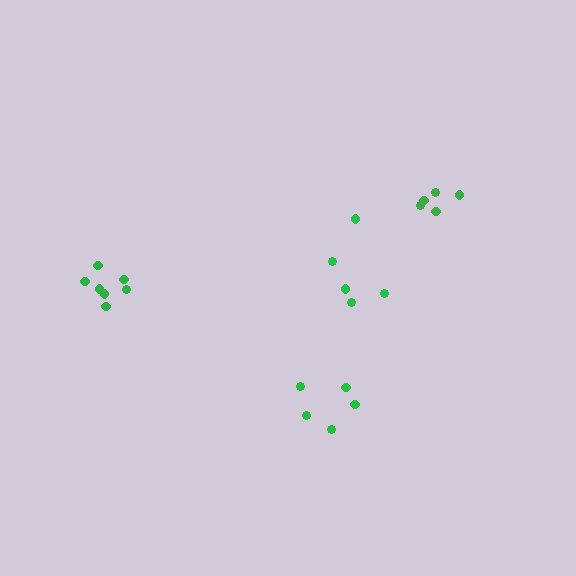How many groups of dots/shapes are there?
There are 4 groups.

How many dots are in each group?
Group 1: 5 dots, Group 2: 5 dots, Group 3: 7 dots, Group 4: 5 dots (22 total).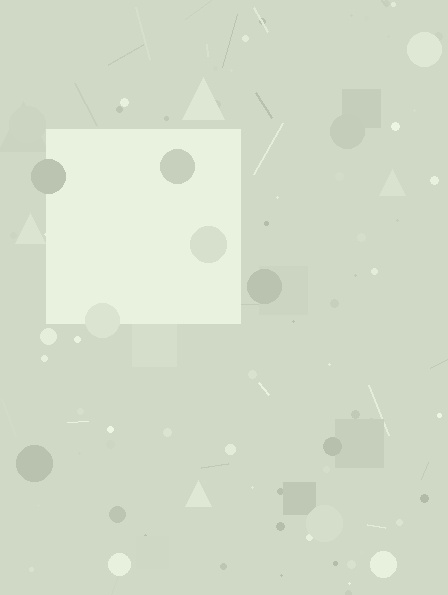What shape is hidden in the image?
A square is hidden in the image.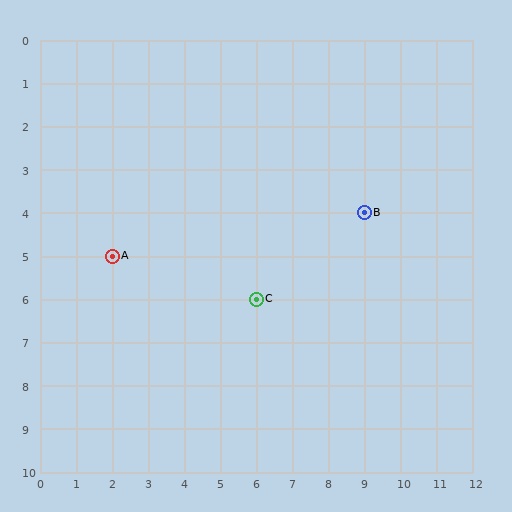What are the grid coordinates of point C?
Point C is at grid coordinates (6, 6).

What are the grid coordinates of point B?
Point B is at grid coordinates (9, 4).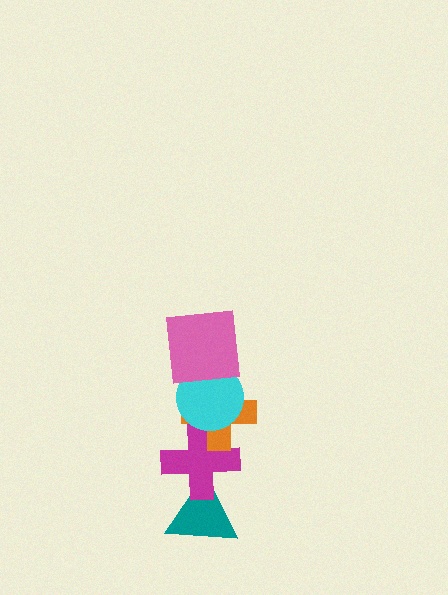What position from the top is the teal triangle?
The teal triangle is 5th from the top.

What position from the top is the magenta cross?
The magenta cross is 4th from the top.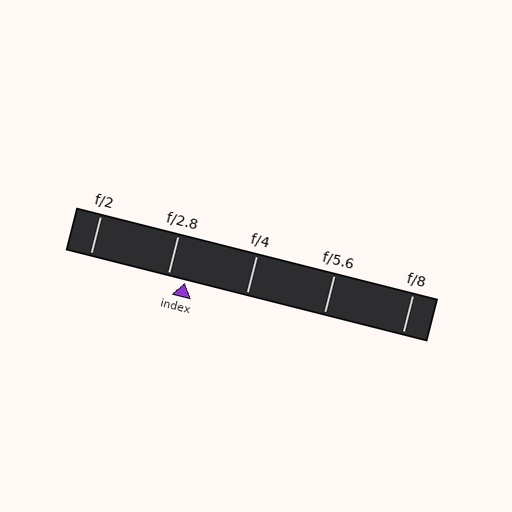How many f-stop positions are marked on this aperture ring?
There are 5 f-stop positions marked.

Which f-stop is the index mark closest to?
The index mark is closest to f/2.8.